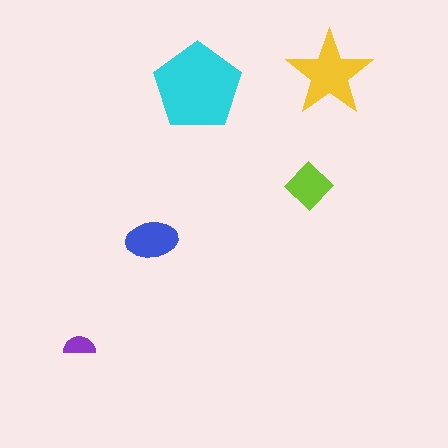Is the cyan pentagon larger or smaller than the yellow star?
Larger.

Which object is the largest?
The cyan pentagon.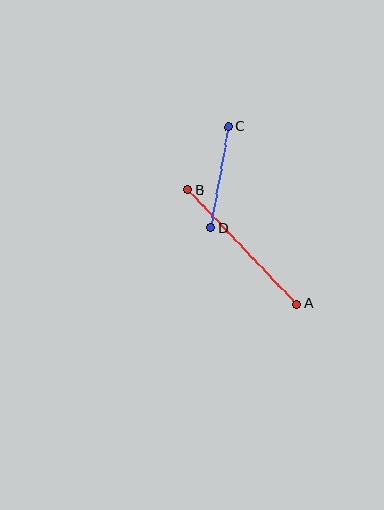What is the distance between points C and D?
The distance is approximately 103 pixels.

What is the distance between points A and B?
The distance is approximately 157 pixels.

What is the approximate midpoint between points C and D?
The midpoint is at approximately (219, 178) pixels.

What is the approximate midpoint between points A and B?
The midpoint is at approximately (243, 247) pixels.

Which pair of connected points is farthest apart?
Points A and B are farthest apart.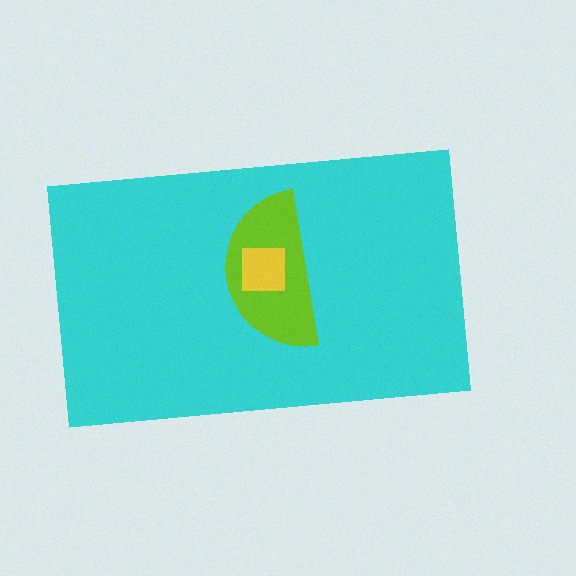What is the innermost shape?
The yellow square.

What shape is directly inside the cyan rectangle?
The lime semicircle.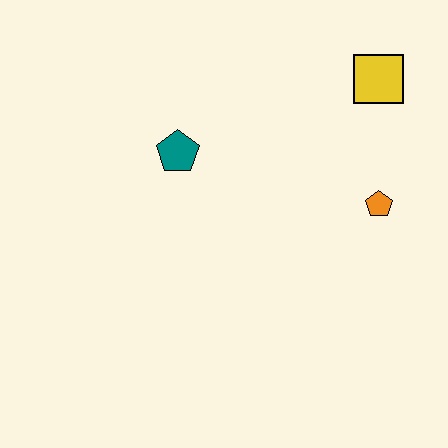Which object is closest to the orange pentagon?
The yellow square is closest to the orange pentagon.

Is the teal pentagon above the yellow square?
No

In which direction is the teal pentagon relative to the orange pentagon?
The teal pentagon is to the left of the orange pentagon.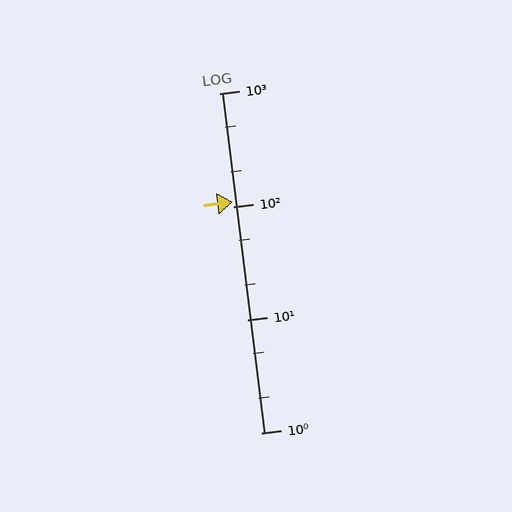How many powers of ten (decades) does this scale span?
The scale spans 3 decades, from 1 to 1000.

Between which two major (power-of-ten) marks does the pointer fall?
The pointer is between 100 and 1000.